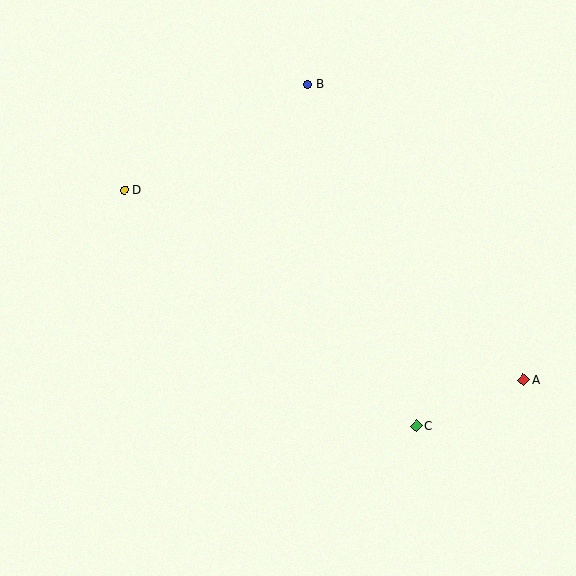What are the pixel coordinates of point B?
Point B is at (308, 85).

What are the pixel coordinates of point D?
Point D is at (124, 190).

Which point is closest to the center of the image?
Point C at (416, 426) is closest to the center.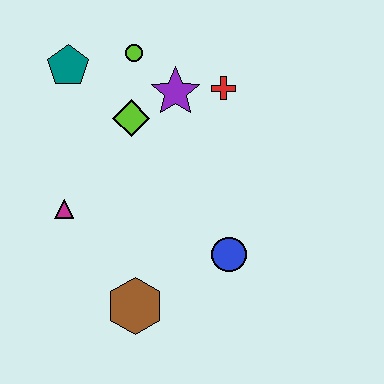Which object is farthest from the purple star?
The brown hexagon is farthest from the purple star.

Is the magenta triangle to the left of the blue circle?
Yes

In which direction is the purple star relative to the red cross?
The purple star is to the left of the red cross.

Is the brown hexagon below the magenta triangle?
Yes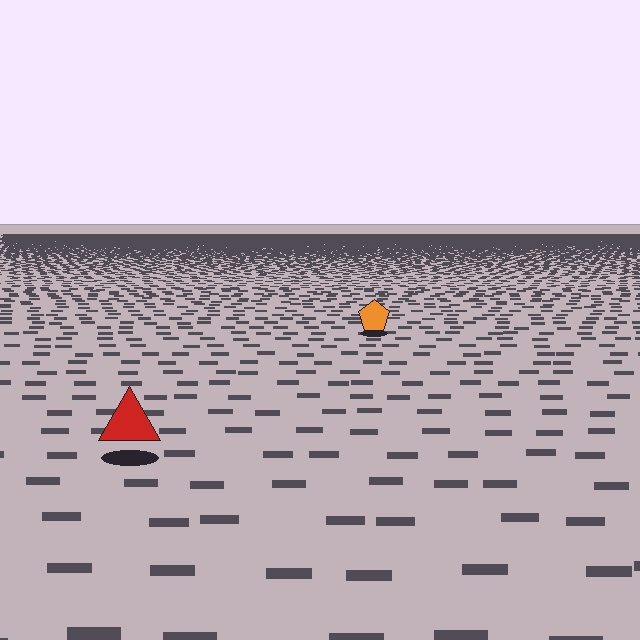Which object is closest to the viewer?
The red triangle is closest. The texture marks near it are larger and more spread out.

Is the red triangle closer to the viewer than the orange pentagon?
Yes. The red triangle is closer — you can tell from the texture gradient: the ground texture is coarser near it.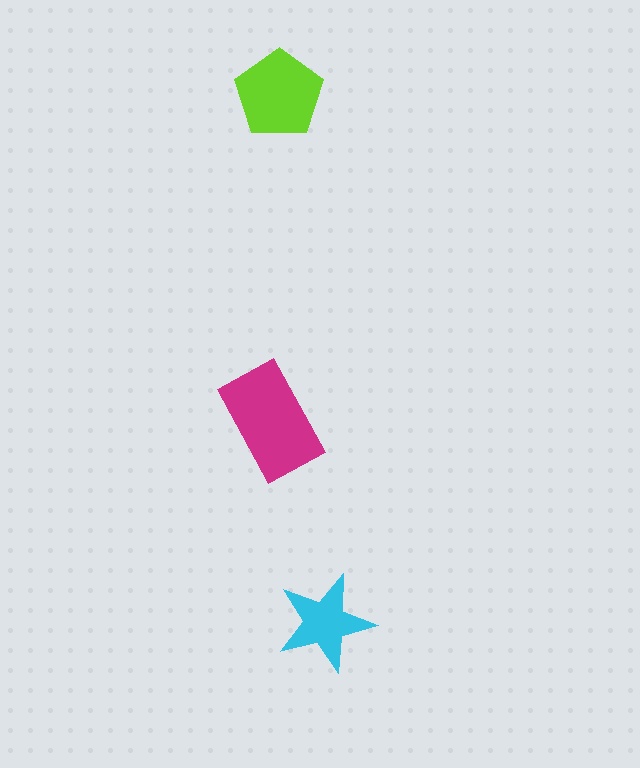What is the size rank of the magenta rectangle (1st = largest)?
1st.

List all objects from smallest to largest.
The cyan star, the lime pentagon, the magenta rectangle.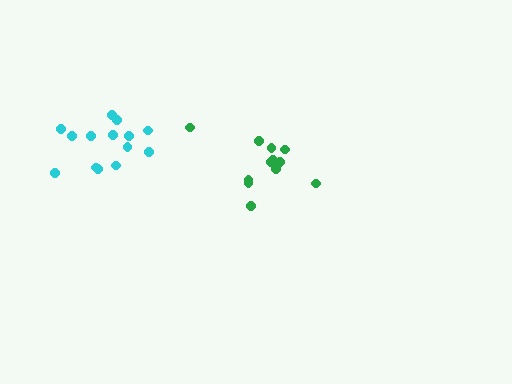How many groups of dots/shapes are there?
There are 2 groups.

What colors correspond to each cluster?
The clusters are colored: green, cyan.